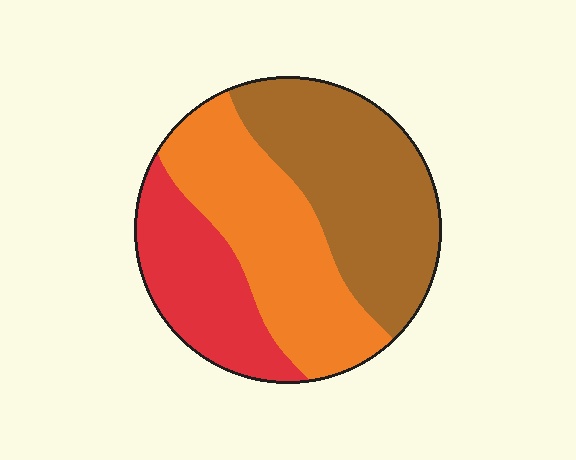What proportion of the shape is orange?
Orange takes up between a third and a half of the shape.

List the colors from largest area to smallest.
From largest to smallest: brown, orange, red.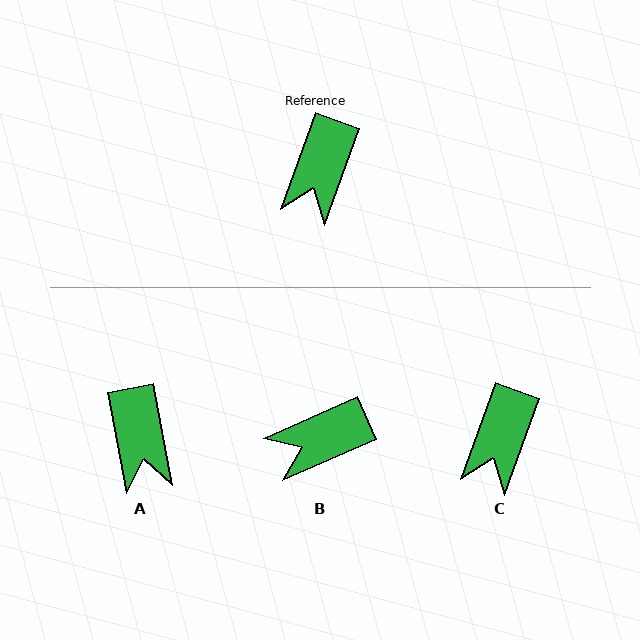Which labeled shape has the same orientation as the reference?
C.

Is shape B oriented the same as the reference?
No, it is off by about 47 degrees.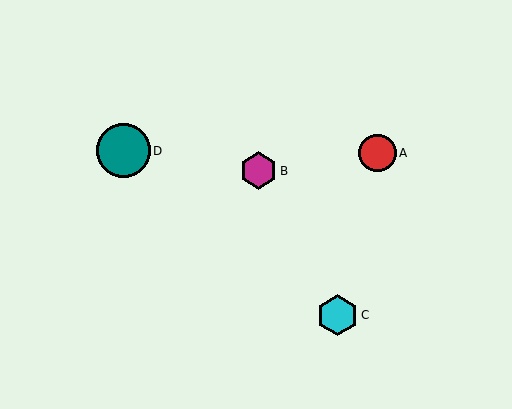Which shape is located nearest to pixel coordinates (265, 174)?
The magenta hexagon (labeled B) at (258, 171) is nearest to that location.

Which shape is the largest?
The teal circle (labeled D) is the largest.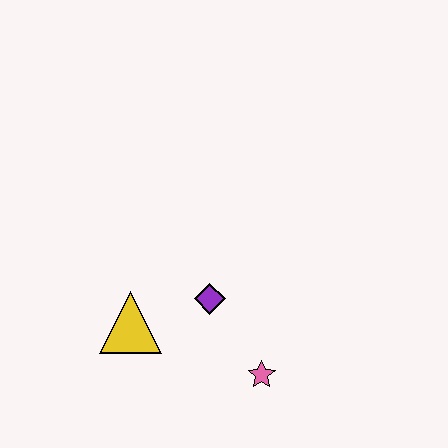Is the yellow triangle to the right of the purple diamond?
No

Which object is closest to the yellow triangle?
The purple diamond is closest to the yellow triangle.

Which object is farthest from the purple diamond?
The pink star is farthest from the purple diamond.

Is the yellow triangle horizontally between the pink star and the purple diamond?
No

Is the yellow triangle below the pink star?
No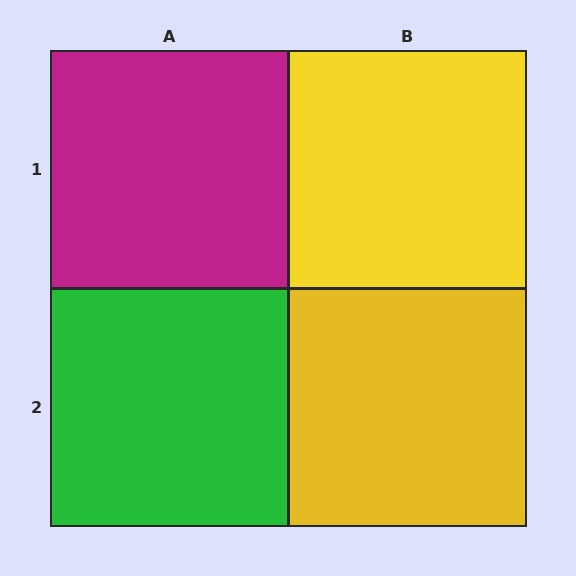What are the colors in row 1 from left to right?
Magenta, yellow.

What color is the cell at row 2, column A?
Green.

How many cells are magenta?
1 cell is magenta.